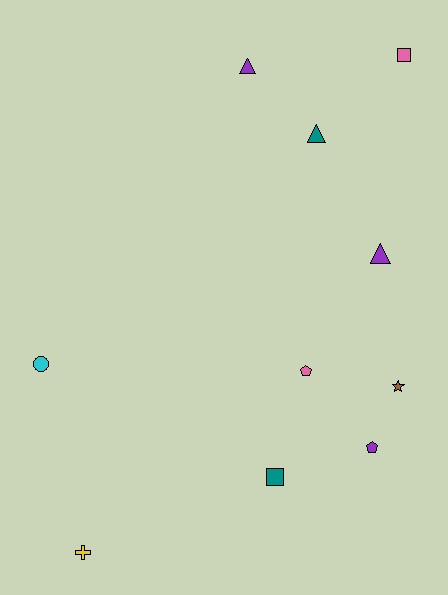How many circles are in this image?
There is 1 circle.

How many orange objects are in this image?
There are no orange objects.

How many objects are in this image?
There are 10 objects.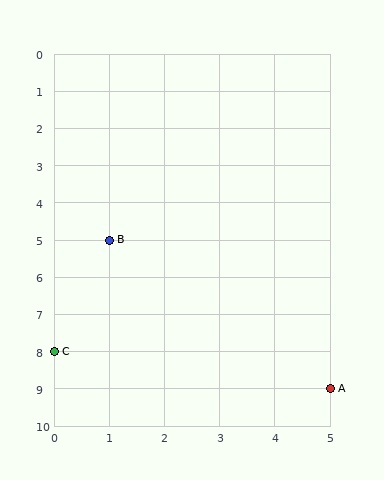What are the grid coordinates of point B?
Point B is at grid coordinates (1, 5).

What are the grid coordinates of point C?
Point C is at grid coordinates (0, 8).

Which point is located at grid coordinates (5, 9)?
Point A is at (5, 9).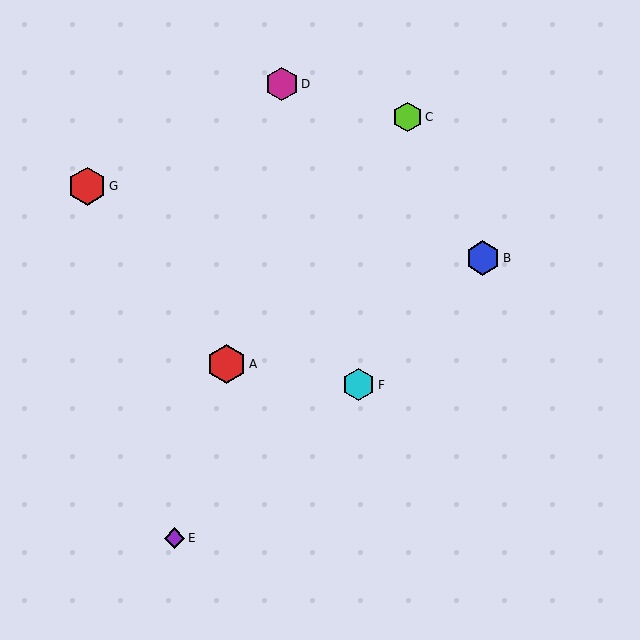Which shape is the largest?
The red hexagon (labeled A) is the largest.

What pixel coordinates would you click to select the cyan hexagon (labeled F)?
Click at (359, 385) to select the cyan hexagon F.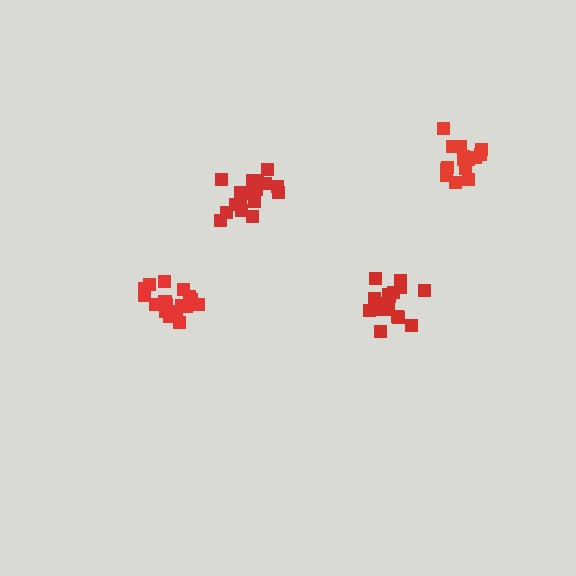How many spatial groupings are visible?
There are 4 spatial groupings.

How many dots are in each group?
Group 1: 20 dots, Group 2: 15 dots, Group 3: 19 dots, Group 4: 18 dots (72 total).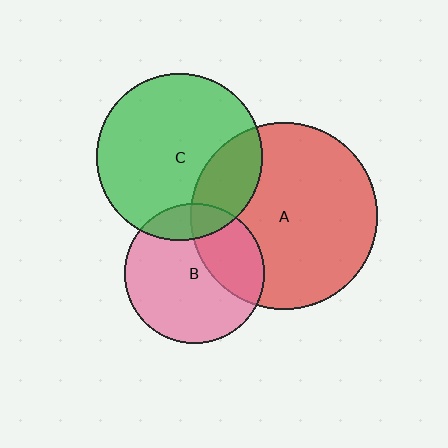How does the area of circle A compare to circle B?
Approximately 1.8 times.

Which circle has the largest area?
Circle A (red).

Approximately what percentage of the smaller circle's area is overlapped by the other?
Approximately 15%.